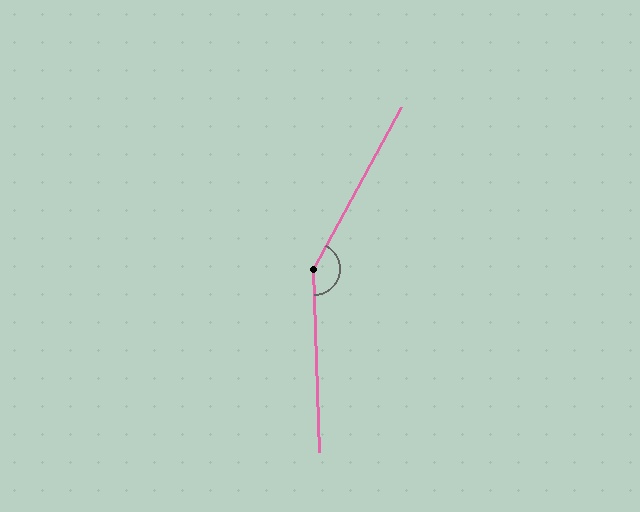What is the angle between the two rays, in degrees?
Approximately 150 degrees.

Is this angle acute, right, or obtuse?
It is obtuse.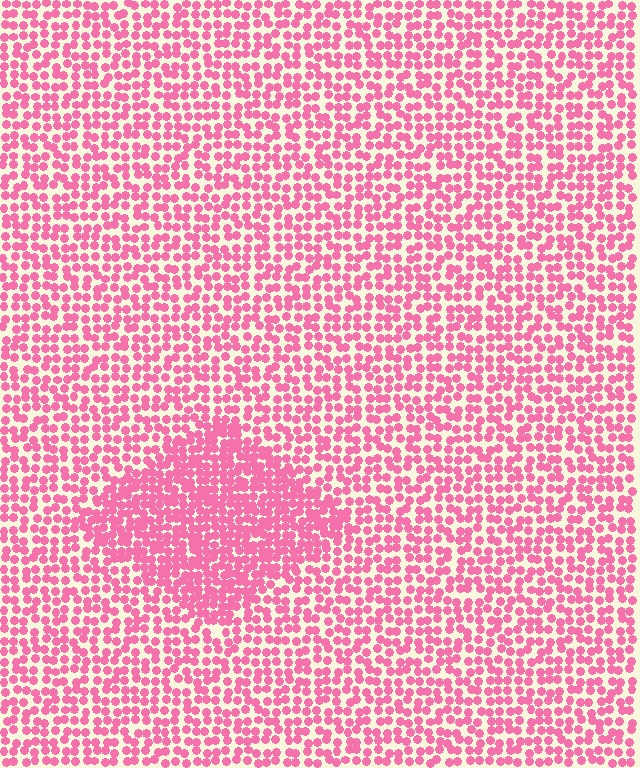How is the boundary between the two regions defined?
The boundary is defined by a change in element density (approximately 1.7x ratio). All elements are the same color, size, and shape.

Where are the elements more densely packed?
The elements are more densely packed inside the diamond boundary.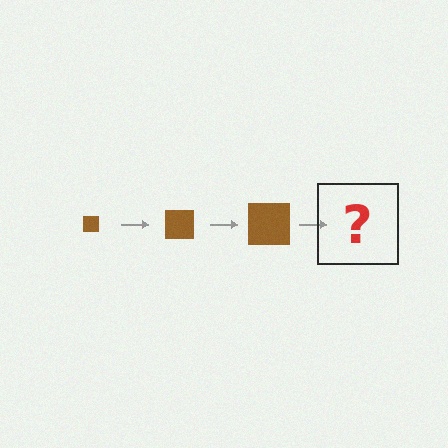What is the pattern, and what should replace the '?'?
The pattern is that the square gets progressively larger each step. The '?' should be a brown square, larger than the previous one.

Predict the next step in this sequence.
The next step is a brown square, larger than the previous one.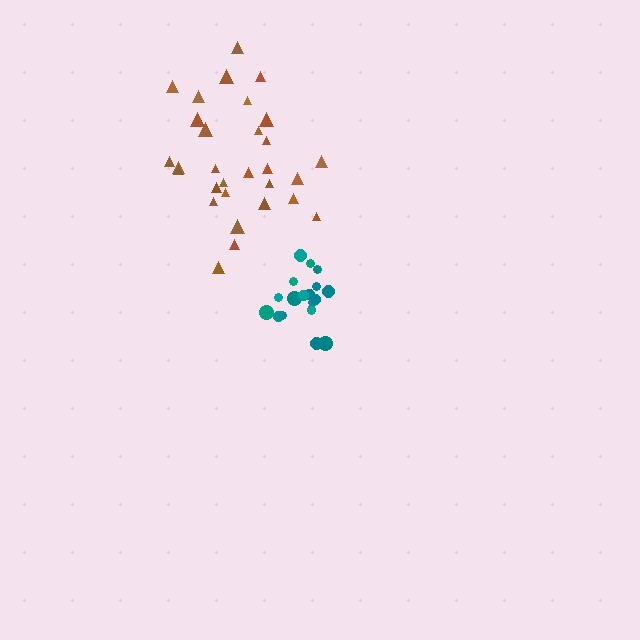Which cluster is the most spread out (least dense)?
Brown.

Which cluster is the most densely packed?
Teal.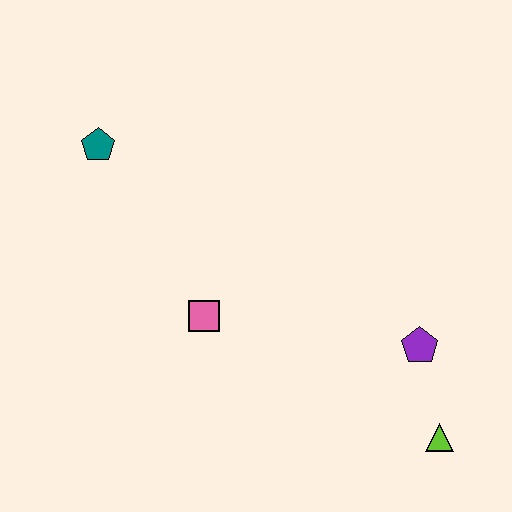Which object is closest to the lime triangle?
The purple pentagon is closest to the lime triangle.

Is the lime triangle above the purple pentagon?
No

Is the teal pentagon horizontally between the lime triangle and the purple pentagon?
No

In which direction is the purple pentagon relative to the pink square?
The purple pentagon is to the right of the pink square.